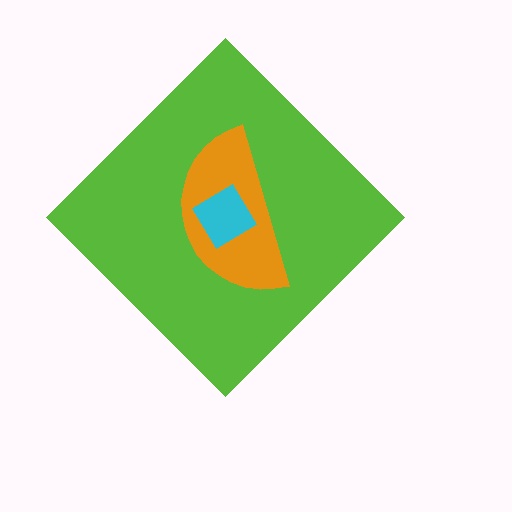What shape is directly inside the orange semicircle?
The cyan diamond.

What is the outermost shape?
The lime diamond.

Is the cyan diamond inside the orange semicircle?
Yes.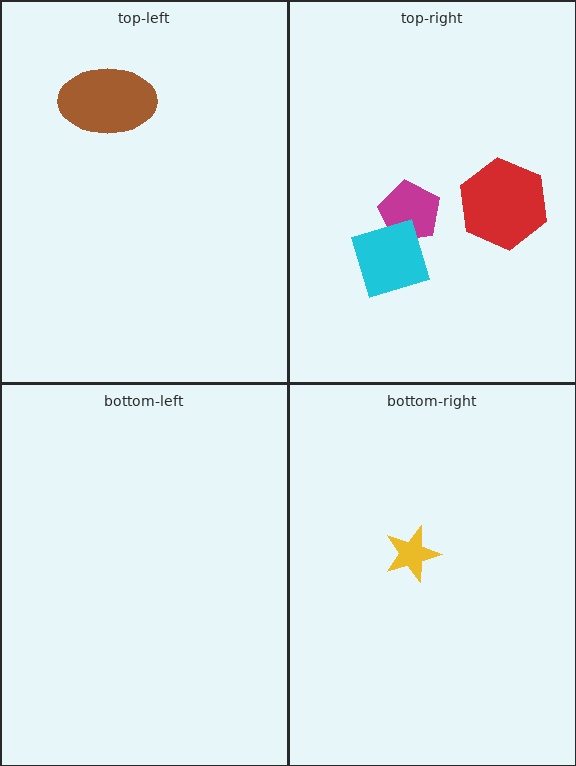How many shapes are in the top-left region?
1.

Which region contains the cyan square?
The top-right region.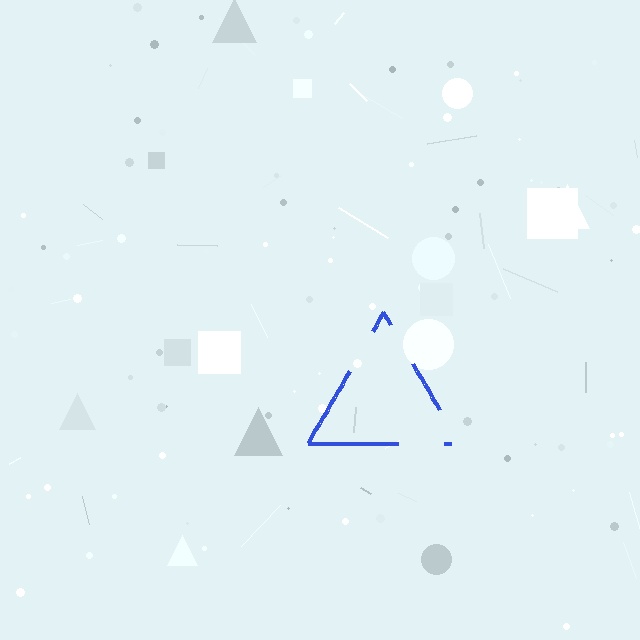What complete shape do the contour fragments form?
The contour fragments form a triangle.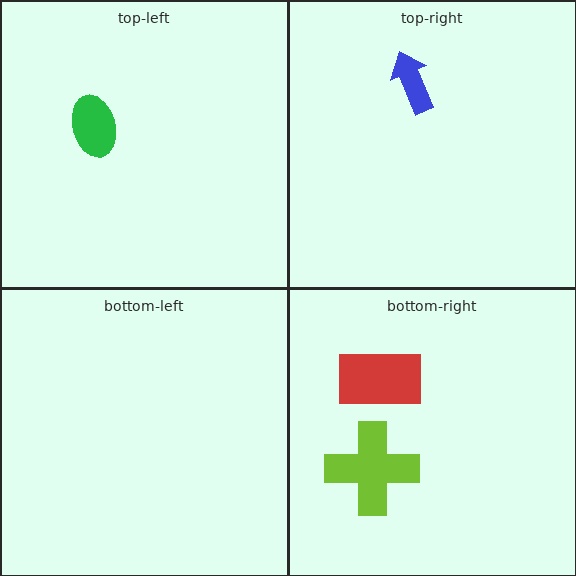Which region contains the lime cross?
The bottom-right region.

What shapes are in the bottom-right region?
The red rectangle, the lime cross.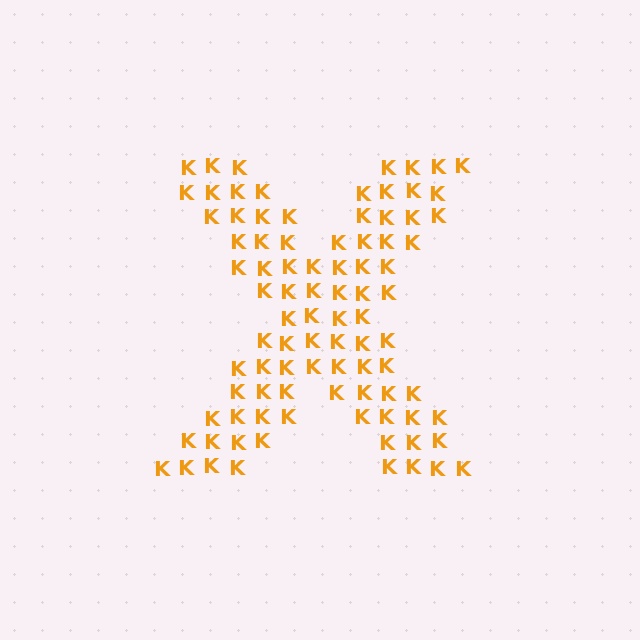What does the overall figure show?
The overall figure shows the letter X.